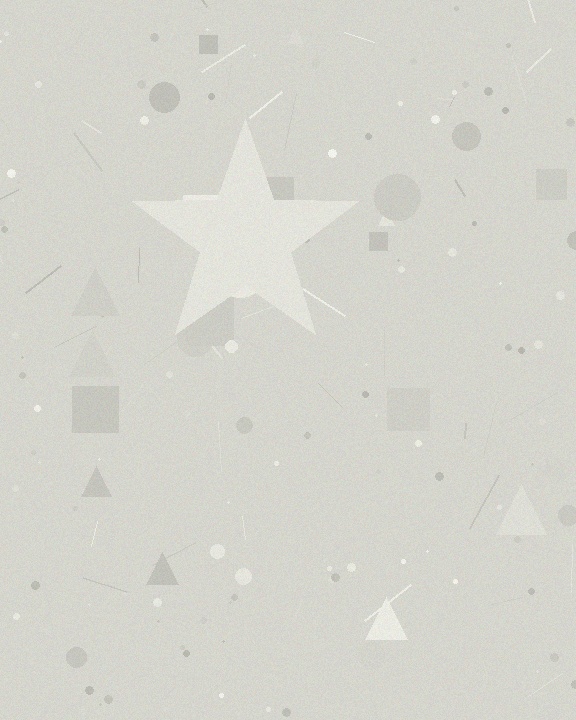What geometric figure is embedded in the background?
A star is embedded in the background.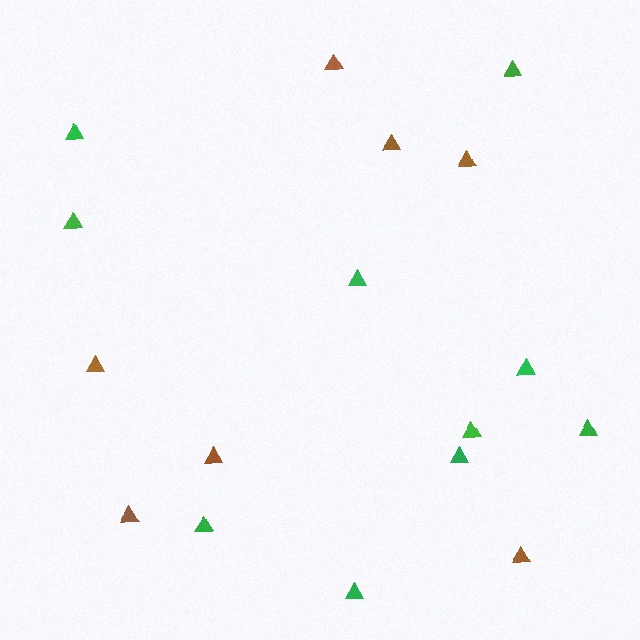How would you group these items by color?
There are 2 groups: one group of brown triangles (7) and one group of green triangles (10).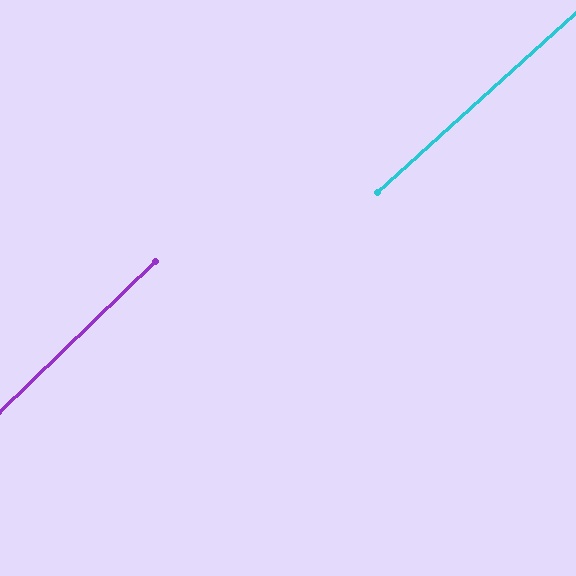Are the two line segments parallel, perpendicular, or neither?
Parallel — their directions differ by only 1.8°.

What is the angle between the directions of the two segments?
Approximately 2 degrees.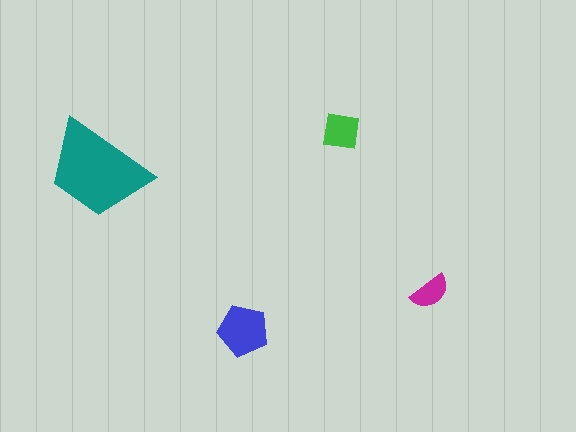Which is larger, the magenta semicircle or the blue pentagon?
The blue pentagon.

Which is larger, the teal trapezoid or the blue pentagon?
The teal trapezoid.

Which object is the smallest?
The magenta semicircle.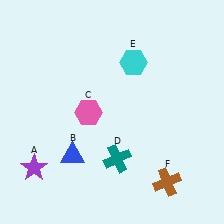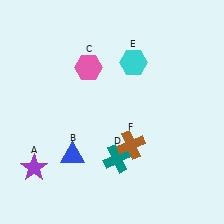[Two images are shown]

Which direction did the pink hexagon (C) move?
The pink hexagon (C) moved up.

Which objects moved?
The objects that moved are: the pink hexagon (C), the brown cross (F).